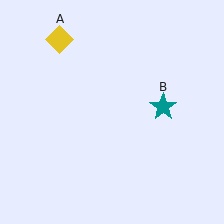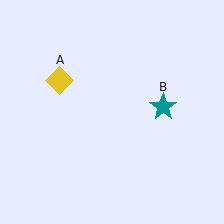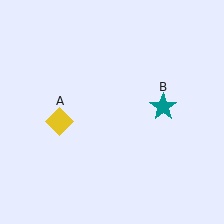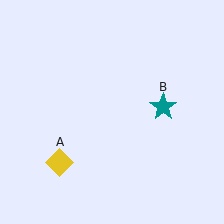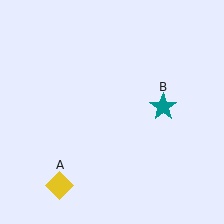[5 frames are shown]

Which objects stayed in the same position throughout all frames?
Teal star (object B) remained stationary.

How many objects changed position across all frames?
1 object changed position: yellow diamond (object A).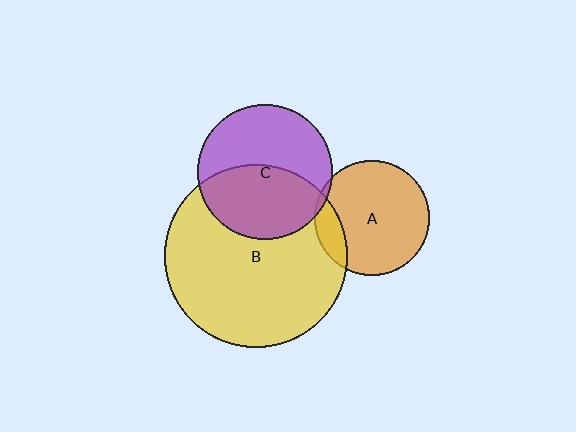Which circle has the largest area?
Circle B (yellow).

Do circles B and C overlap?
Yes.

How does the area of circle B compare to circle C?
Approximately 1.8 times.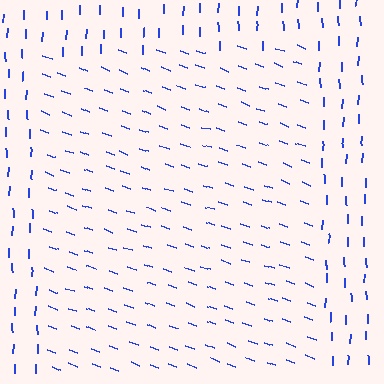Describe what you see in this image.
The image is filled with small blue line segments. A rectangle region in the image has lines oriented differently from the surrounding lines, creating a visible texture boundary.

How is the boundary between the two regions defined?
The boundary is defined purely by a change in line orientation (approximately 71 degrees difference). All lines are the same color and thickness.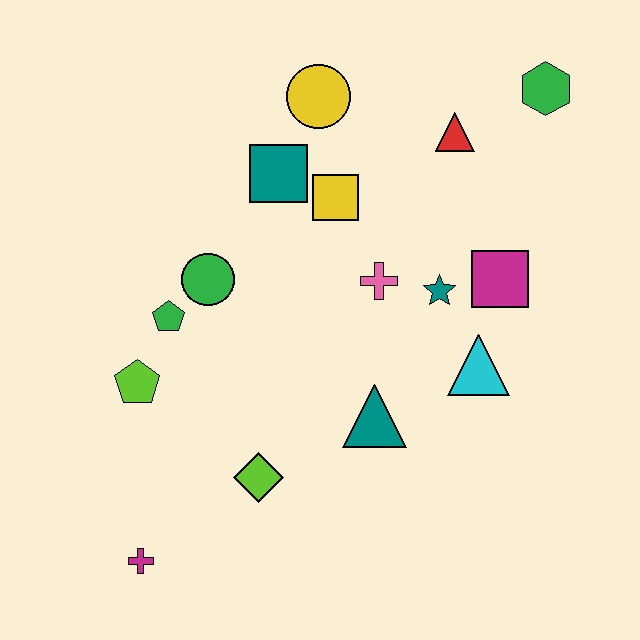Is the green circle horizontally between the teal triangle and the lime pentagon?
Yes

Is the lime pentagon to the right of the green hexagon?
No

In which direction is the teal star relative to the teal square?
The teal star is to the right of the teal square.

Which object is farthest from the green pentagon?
The green hexagon is farthest from the green pentagon.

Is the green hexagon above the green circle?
Yes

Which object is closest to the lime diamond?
The teal triangle is closest to the lime diamond.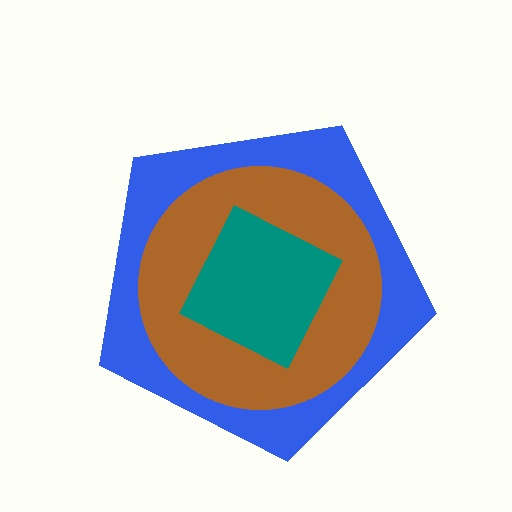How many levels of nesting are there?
3.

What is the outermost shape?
The blue pentagon.